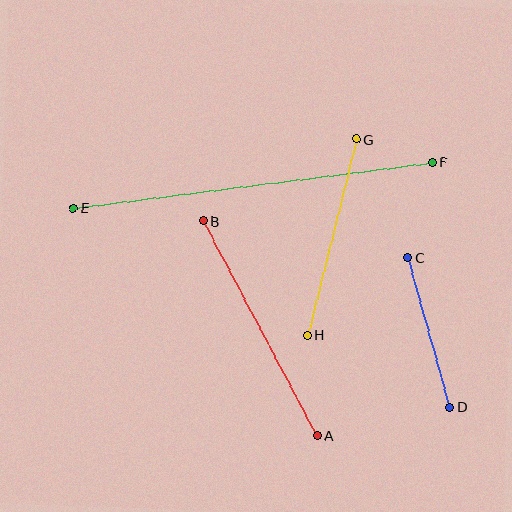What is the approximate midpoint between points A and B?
The midpoint is at approximately (260, 328) pixels.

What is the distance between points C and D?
The distance is approximately 155 pixels.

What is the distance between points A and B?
The distance is approximately 242 pixels.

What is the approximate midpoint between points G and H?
The midpoint is at approximately (332, 237) pixels.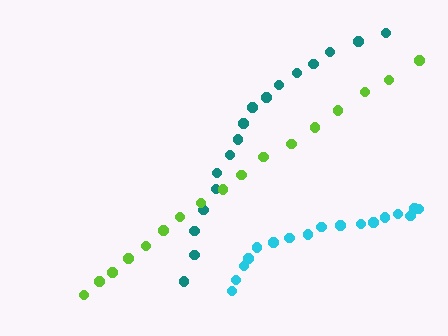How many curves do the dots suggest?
There are 3 distinct paths.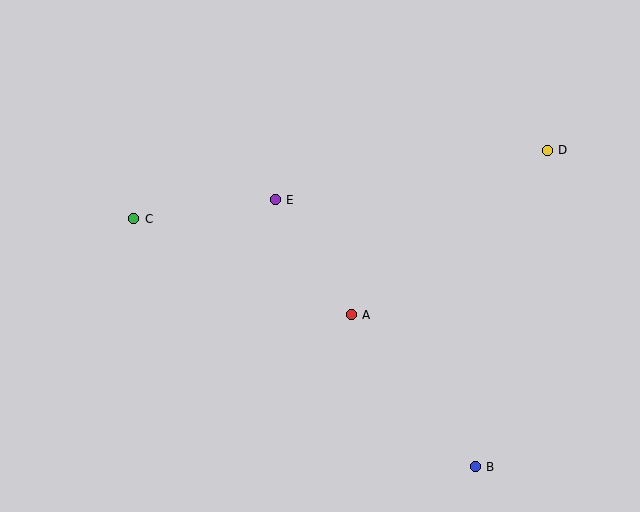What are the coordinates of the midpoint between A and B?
The midpoint between A and B is at (413, 391).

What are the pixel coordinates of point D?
Point D is at (547, 150).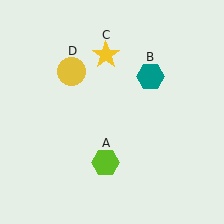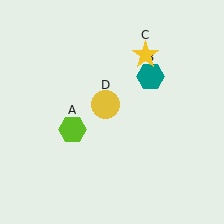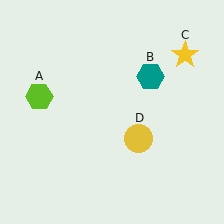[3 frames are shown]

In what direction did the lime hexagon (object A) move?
The lime hexagon (object A) moved up and to the left.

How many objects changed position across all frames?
3 objects changed position: lime hexagon (object A), yellow star (object C), yellow circle (object D).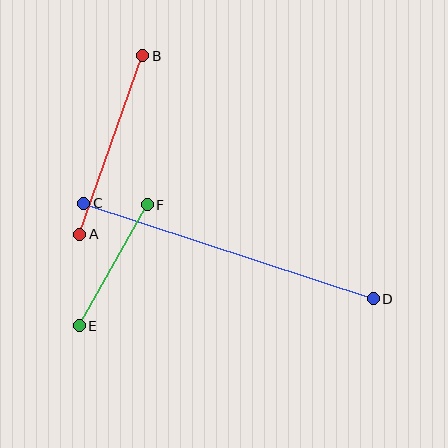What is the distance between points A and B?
The distance is approximately 189 pixels.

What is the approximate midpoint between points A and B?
The midpoint is at approximately (111, 145) pixels.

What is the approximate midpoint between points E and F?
The midpoint is at approximately (113, 265) pixels.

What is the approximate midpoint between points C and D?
The midpoint is at approximately (229, 251) pixels.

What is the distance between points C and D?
The distance is approximately 305 pixels.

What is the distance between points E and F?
The distance is approximately 139 pixels.